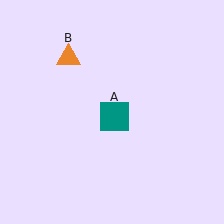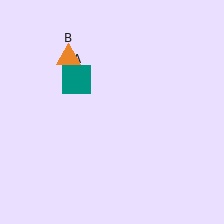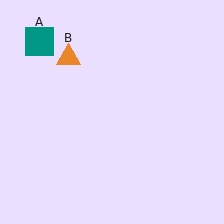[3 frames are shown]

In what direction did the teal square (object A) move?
The teal square (object A) moved up and to the left.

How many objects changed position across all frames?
1 object changed position: teal square (object A).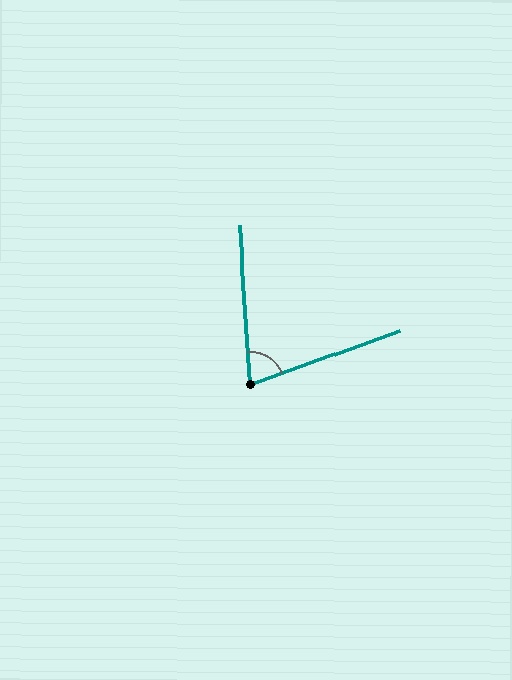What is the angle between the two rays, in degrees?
Approximately 74 degrees.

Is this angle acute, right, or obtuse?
It is acute.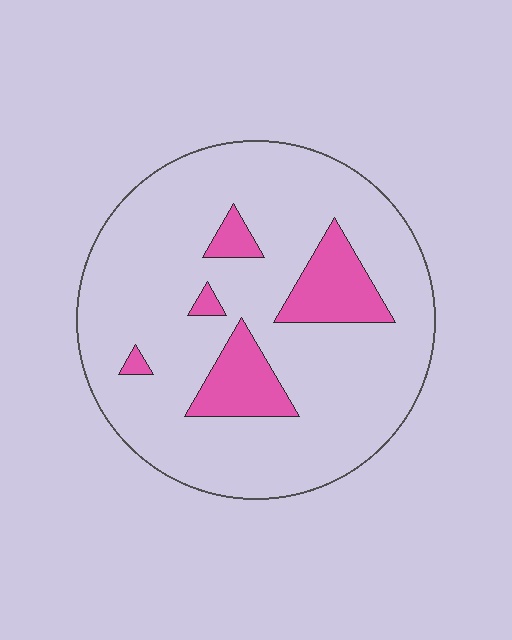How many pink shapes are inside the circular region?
5.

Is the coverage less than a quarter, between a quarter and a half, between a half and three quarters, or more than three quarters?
Less than a quarter.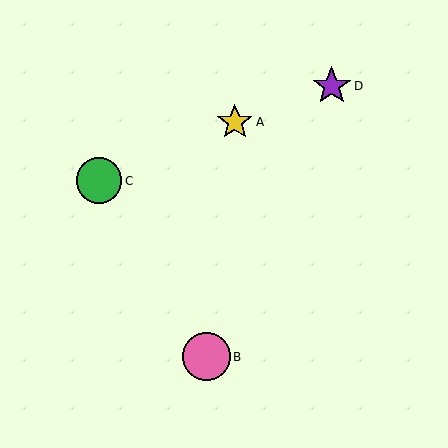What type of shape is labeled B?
Shape B is a pink circle.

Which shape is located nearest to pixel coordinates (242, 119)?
The yellow star (labeled A) at (235, 122) is nearest to that location.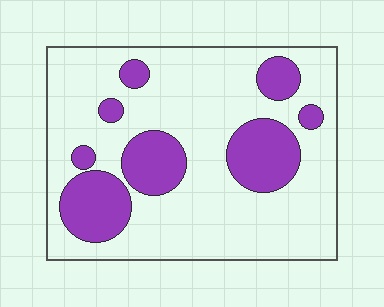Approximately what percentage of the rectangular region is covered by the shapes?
Approximately 25%.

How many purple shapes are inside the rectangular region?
8.